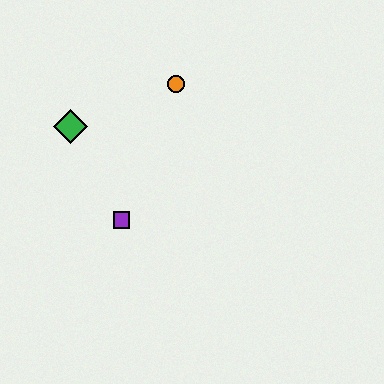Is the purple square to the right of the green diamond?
Yes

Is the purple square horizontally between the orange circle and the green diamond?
Yes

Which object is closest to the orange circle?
The green diamond is closest to the orange circle.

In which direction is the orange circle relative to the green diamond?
The orange circle is to the right of the green diamond.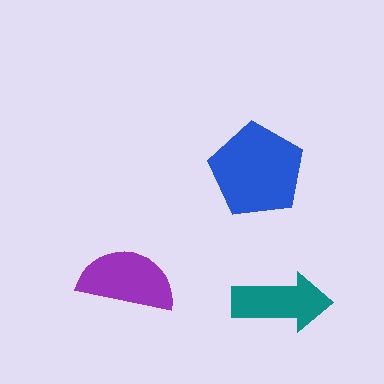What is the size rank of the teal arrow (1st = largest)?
3rd.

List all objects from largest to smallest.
The blue pentagon, the purple semicircle, the teal arrow.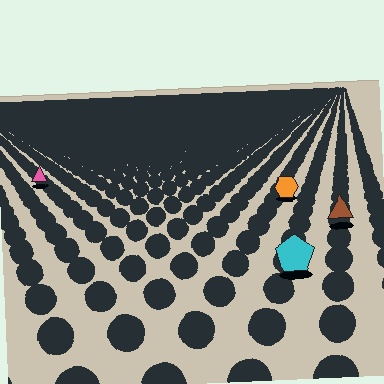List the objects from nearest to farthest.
From nearest to farthest: the cyan pentagon, the brown triangle, the orange hexagon, the pink triangle.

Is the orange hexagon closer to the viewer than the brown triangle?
No. The brown triangle is closer — you can tell from the texture gradient: the ground texture is coarser near it.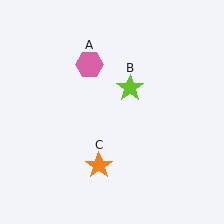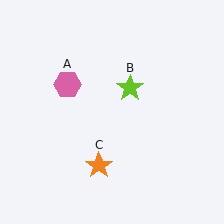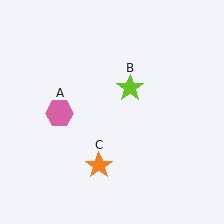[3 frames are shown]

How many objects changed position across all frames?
1 object changed position: pink hexagon (object A).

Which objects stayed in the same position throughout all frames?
Lime star (object B) and orange star (object C) remained stationary.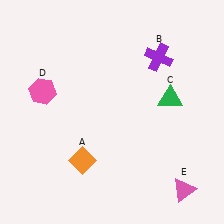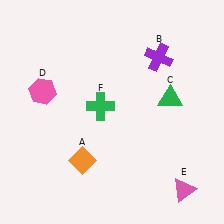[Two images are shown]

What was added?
A green cross (F) was added in Image 2.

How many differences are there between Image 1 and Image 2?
There is 1 difference between the two images.